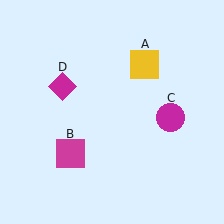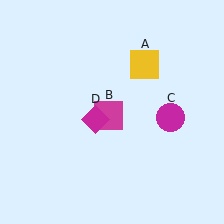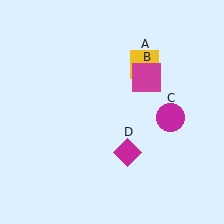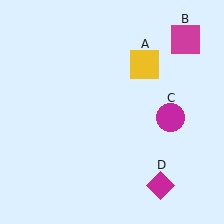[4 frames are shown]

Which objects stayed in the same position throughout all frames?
Yellow square (object A) and magenta circle (object C) remained stationary.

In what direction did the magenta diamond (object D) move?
The magenta diamond (object D) moved down and to the right.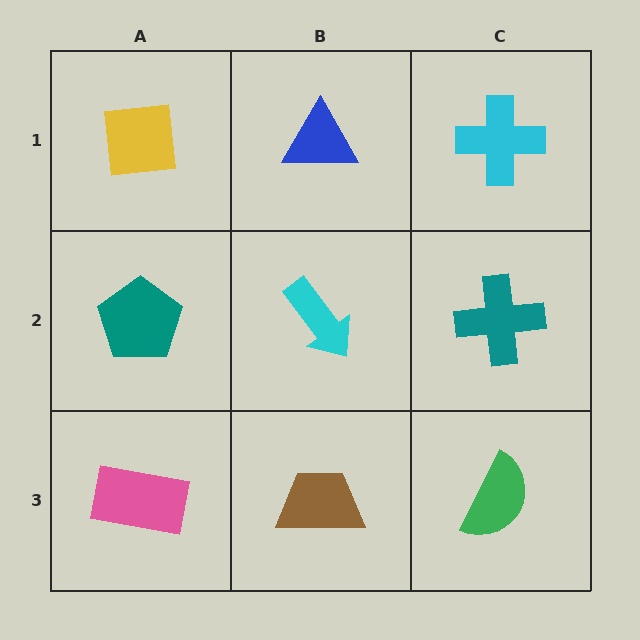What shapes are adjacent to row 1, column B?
A cyan arrow (row 2, column B), a yellow square (row 1, column A), a cyan cross (row 1, column C).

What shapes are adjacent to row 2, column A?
A yellow square (row 1, column A), a pink rectangle (row 3, column A), a cyan arrow (row 2, column B).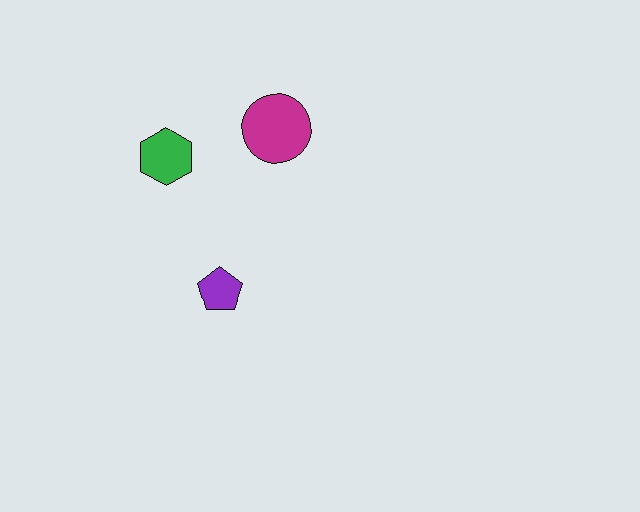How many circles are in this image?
There is 1 circle.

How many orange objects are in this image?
There are no orange objects.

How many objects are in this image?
There are 3 objects.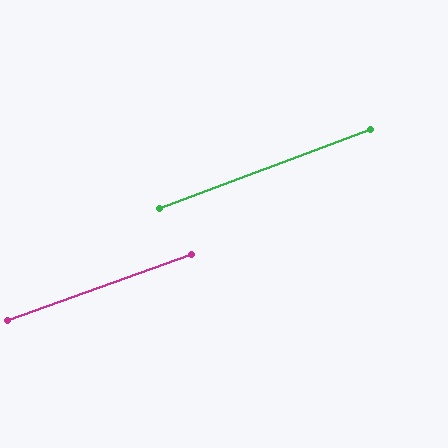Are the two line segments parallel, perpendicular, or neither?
Parallel — their directions differ by only 0.6°.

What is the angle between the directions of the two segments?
Approximately 1 degree.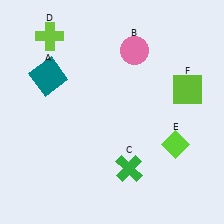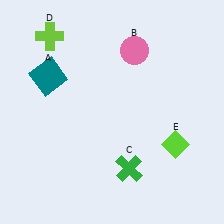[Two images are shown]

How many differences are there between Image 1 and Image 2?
There is 1 difference between the two images.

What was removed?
The lime square (F) was removed in Image 2.